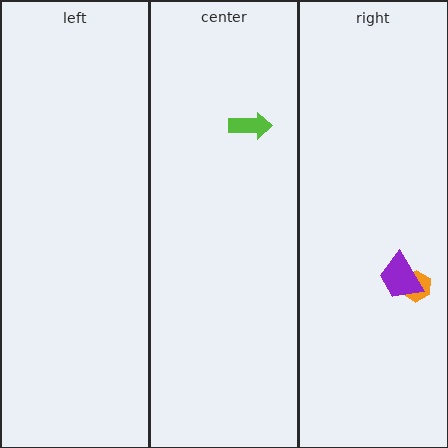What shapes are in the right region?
The orange hexagon, the purple trapezoid.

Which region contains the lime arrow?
The center region.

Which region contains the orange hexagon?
The right region.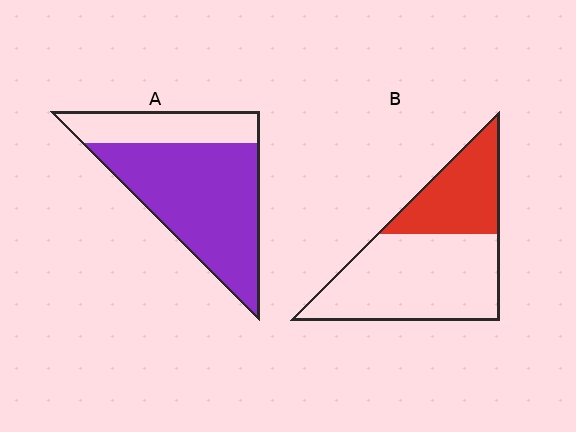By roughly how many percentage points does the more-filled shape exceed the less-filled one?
By roughly 35 percentage points (A over B).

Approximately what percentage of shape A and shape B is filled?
A is approximately 70% and B is approximately 35%.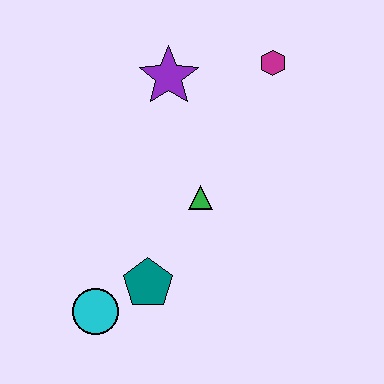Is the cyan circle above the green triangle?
No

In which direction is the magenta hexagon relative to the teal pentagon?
The magenta hexagon is above the teal pentagon.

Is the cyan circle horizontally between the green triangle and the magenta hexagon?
No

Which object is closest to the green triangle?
The teal pentagon is closest to the green triangle.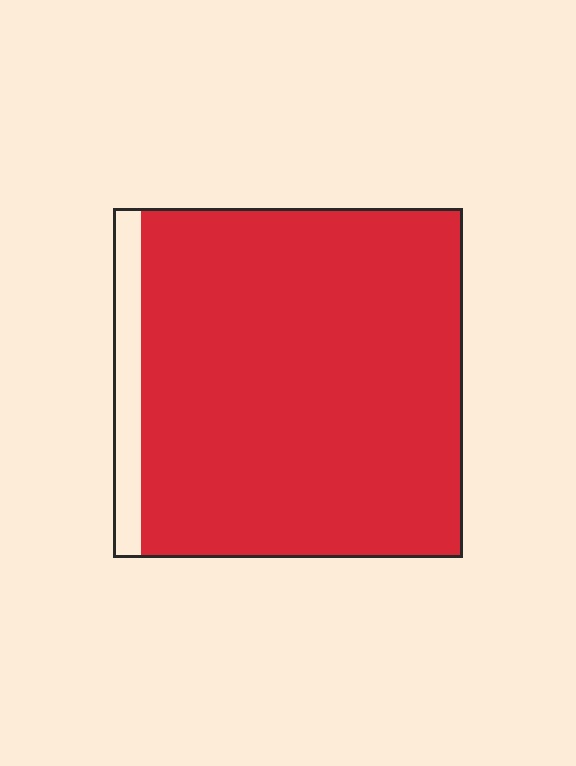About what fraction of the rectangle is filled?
About nine tenths (9/10).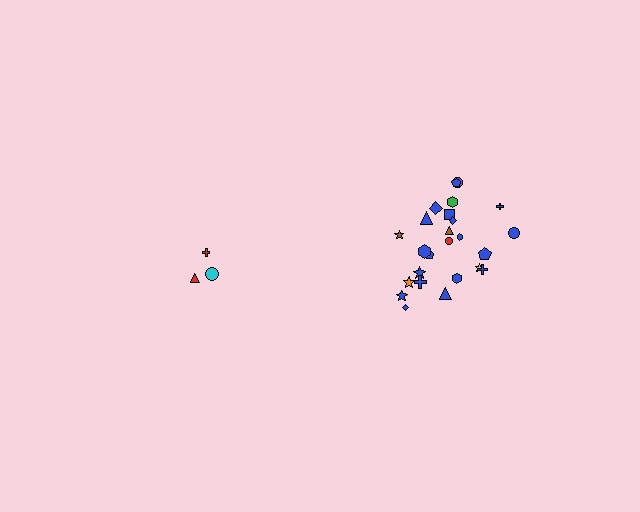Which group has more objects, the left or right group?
The right group.